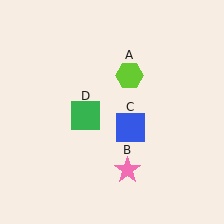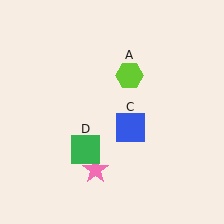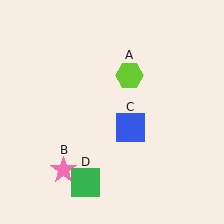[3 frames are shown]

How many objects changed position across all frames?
2 objects changed position: pink star (object B), green square (object D).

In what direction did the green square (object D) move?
The green square (object D) moved down.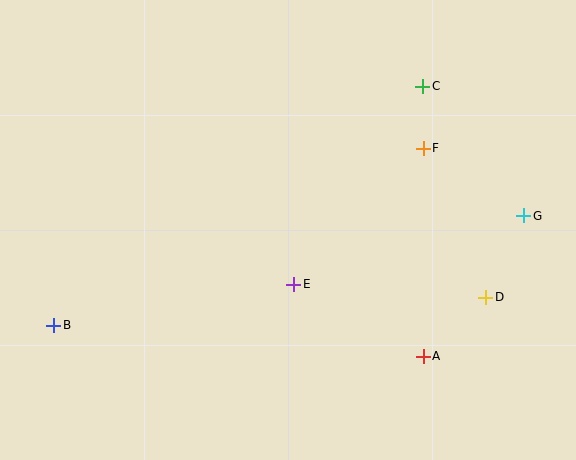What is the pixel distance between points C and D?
The distance between C and D is 220 pixels.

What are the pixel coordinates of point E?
Point E is at (294, 284).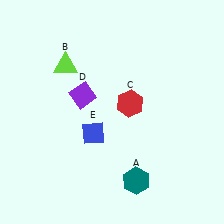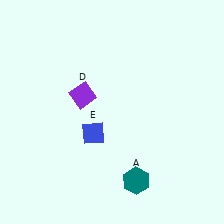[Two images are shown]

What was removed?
The lime triangle (B), the red hexagon (C) were removed in Image 2.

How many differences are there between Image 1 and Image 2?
There are 2 differences between the two images.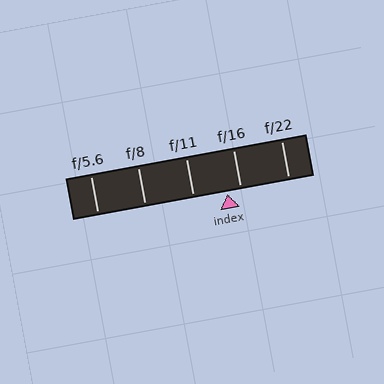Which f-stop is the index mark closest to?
The index mark is closest to f/16.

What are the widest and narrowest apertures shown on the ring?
The widest aperture shown is f/5.6 and the narrowest is f/22.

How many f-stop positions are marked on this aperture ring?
There are 5 f-stop positions marked.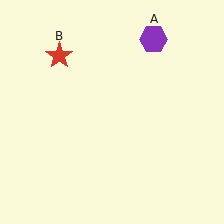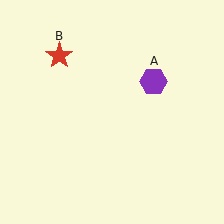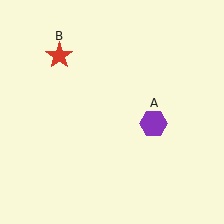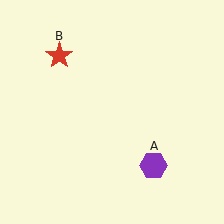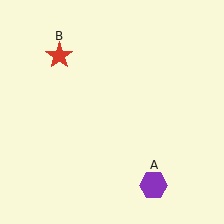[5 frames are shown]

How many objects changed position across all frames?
1 object changed position: purple hexagon (object A).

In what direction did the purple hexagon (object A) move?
The purple hexagon (object A) moved down.